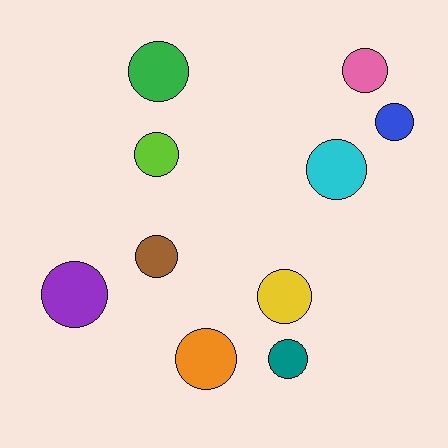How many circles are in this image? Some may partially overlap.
There are 10 circles.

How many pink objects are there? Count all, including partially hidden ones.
There is 1 pink object.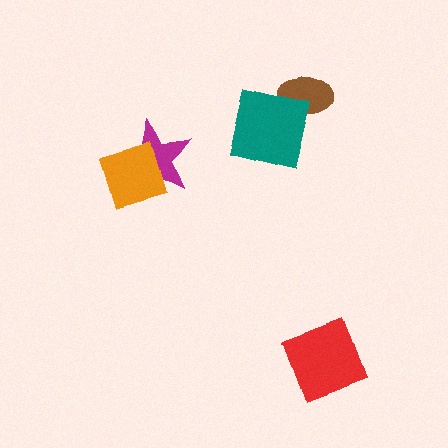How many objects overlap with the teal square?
1 object overlaps with the teal square.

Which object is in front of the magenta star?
The orange square is in front of the magenta star.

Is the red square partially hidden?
No, no other shape covers it.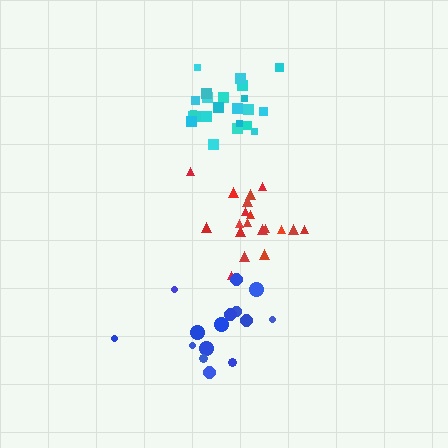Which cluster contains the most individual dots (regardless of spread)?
Cyan (23).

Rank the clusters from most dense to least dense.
cyan, red, blue.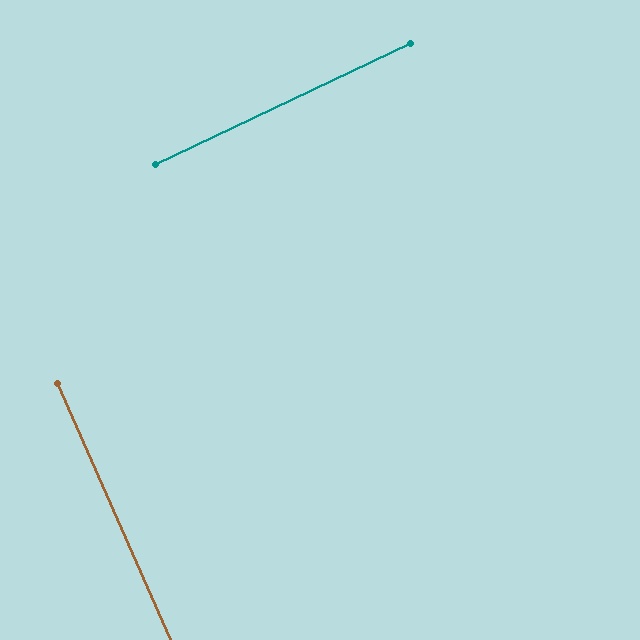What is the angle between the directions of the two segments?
Approximately 89 degrees.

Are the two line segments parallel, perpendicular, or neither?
Perpendicular — they meet at approximately 89°.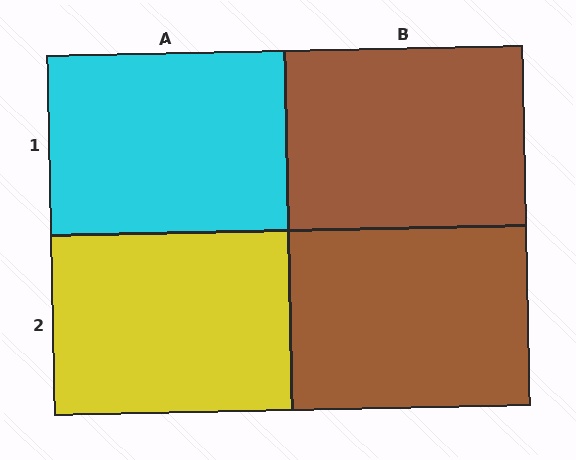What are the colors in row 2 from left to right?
Yellow, brown.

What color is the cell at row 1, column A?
Cyan.